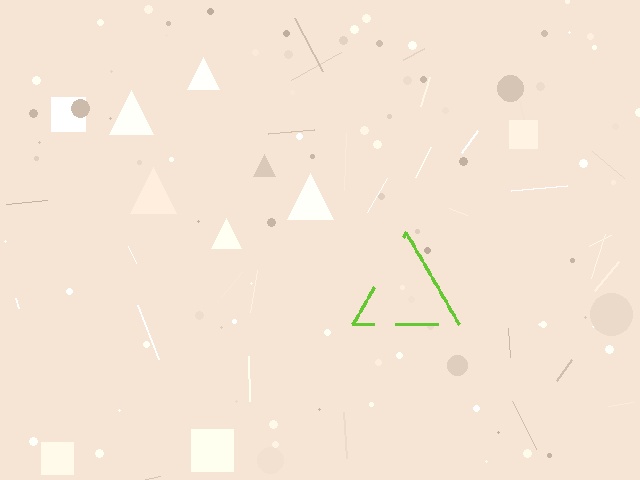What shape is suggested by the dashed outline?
The dashed outline suggests a triangle.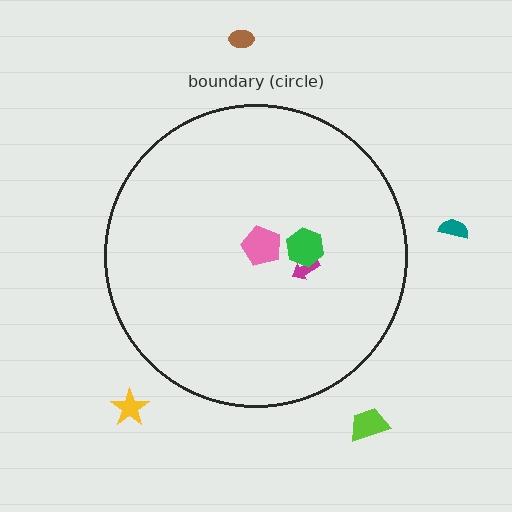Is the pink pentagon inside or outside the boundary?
Inside.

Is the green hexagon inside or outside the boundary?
Inside.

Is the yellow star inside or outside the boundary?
Outside.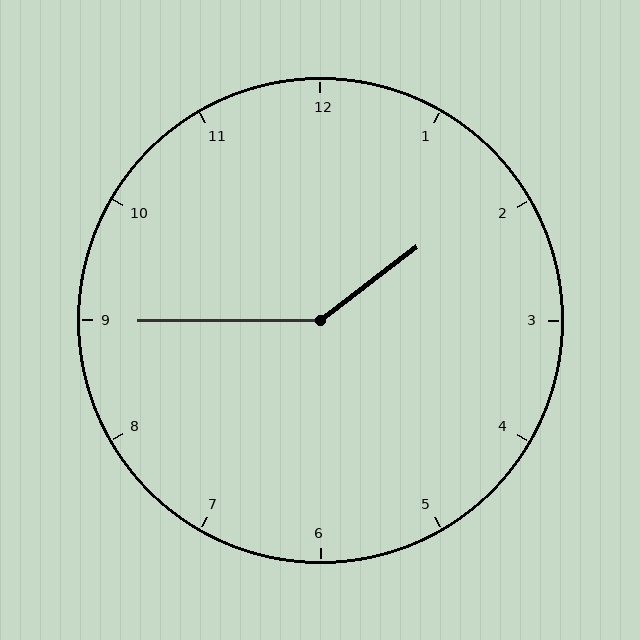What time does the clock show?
1:45.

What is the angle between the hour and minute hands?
Approximately 142 degrees.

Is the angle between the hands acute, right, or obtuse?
It is obtuse.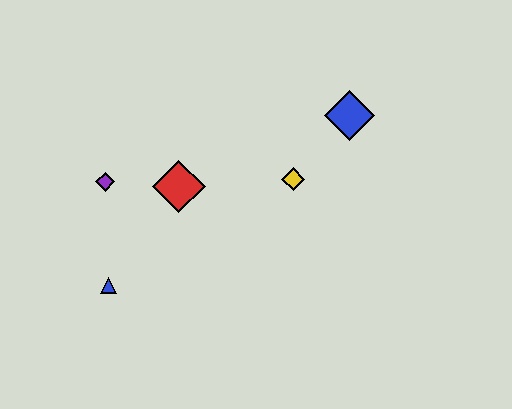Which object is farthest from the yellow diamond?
The blue triangle is farthest from the yellow diamond.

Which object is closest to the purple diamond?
The red diamond is closest to the purple diamond.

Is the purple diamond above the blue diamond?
No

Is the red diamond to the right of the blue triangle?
Yes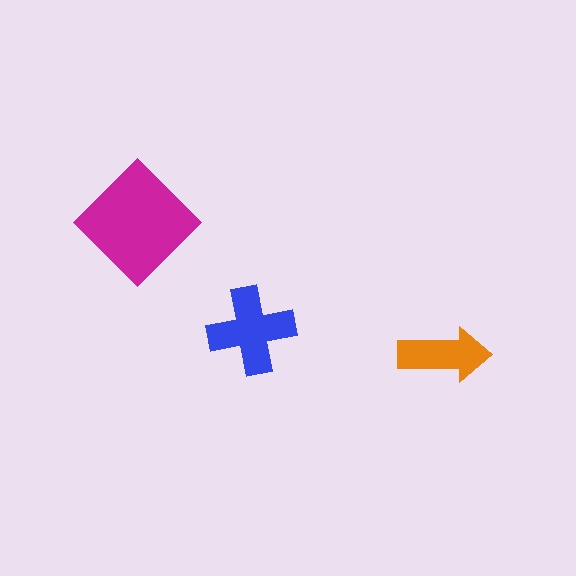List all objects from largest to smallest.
The magenta diamond, the blue cross, the orange arrow.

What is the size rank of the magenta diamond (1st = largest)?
1st.